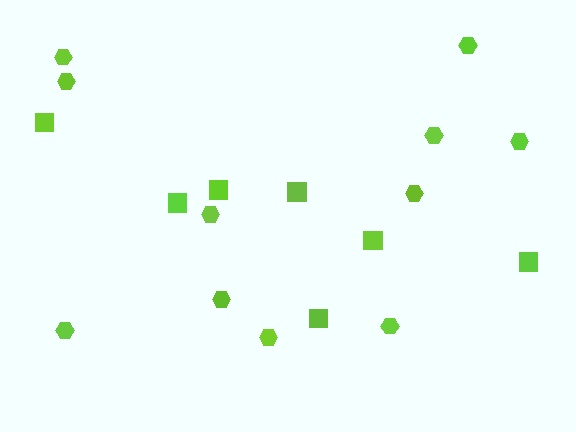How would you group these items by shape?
There are 2 groups: one group of hexagons (11) and one group of squares (7).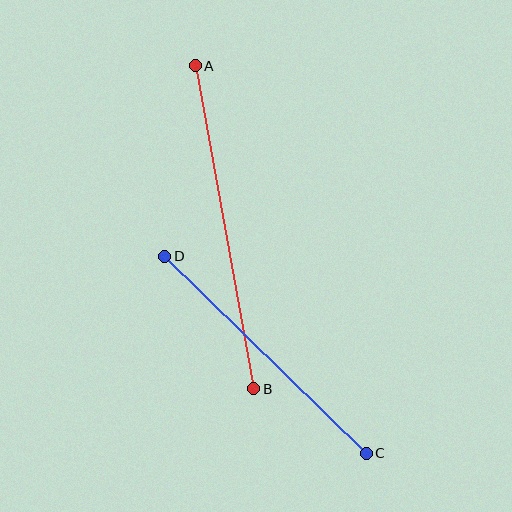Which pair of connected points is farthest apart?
Points A and B are farthest apart.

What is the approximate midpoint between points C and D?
The midpoint is at approximately (266, 355) pixels.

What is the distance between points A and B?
The distance is approximately 328 pixels.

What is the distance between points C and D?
The distance is approximately 282 pixels.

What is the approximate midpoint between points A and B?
The midpoint is at approximately (225, 227) pixels.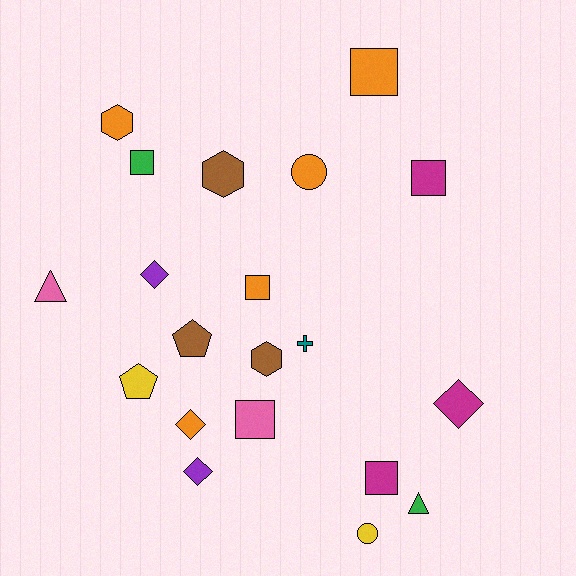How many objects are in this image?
There are 20 objects.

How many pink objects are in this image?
There are 2 pink objects.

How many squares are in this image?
There are 6 squares.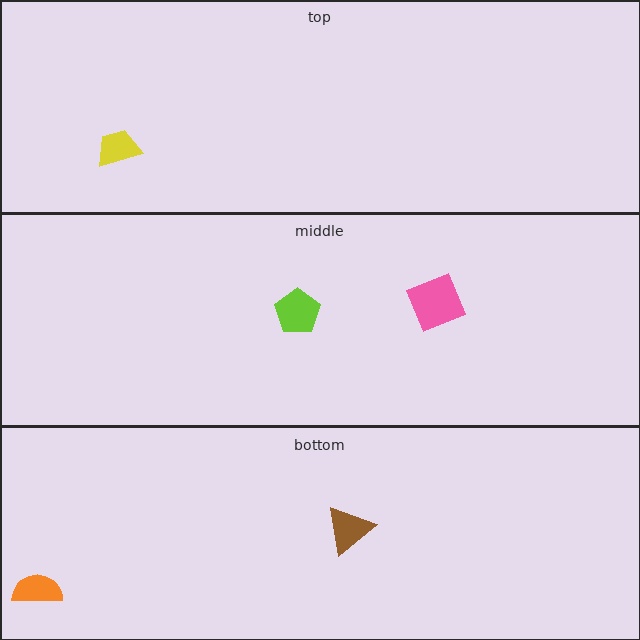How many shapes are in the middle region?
2.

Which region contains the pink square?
The middle region.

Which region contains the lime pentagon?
The middle region.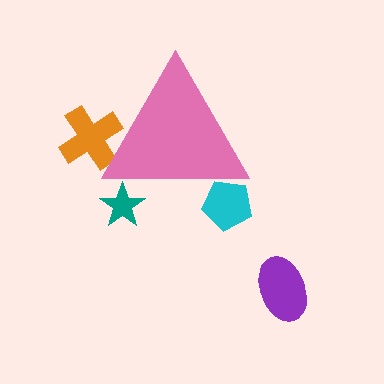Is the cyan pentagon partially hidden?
Yes, the cyan pentagon is partially hidden behind the pink triangle.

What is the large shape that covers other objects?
A pink triangle.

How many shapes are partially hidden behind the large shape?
3 shapes are partially hidden.